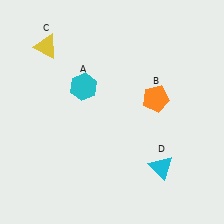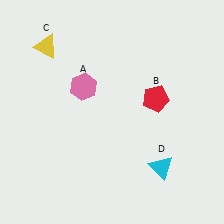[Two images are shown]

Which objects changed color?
A changed from cyan to pink. B changed from orange to red.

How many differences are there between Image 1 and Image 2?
There are 2 differences between the two images.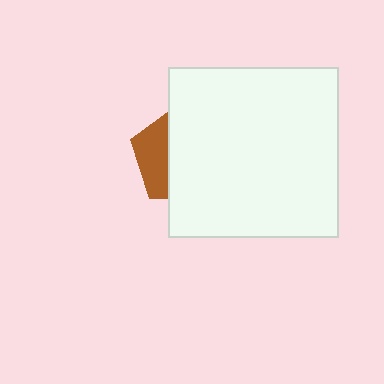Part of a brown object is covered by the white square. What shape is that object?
It is a pentagon.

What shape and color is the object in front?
The object in front is a white square.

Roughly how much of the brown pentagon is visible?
A small part of it is visible (roughly 33%).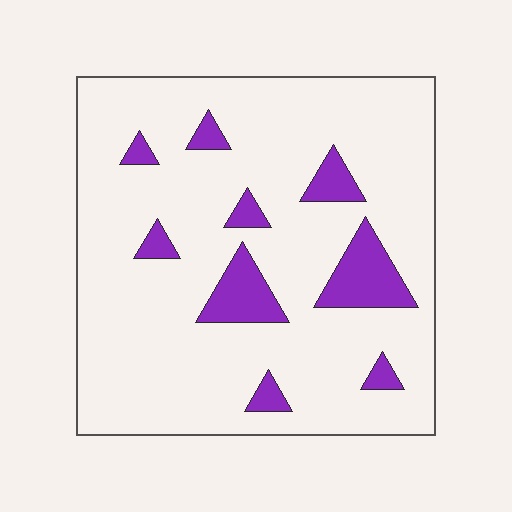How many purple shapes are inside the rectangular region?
9.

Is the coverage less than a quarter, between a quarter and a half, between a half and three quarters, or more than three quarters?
Less than a quarter.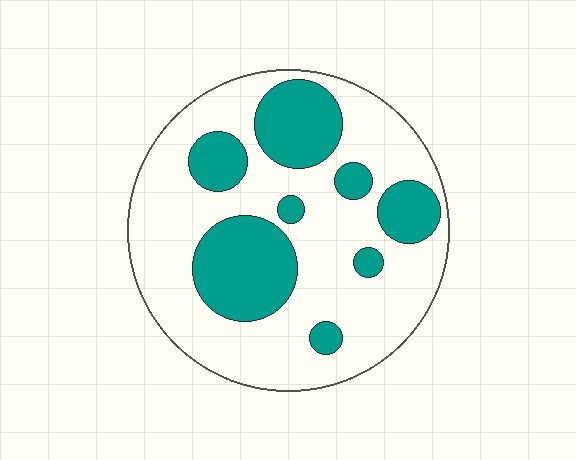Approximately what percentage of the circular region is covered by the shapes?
Approximately 30%.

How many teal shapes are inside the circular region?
8.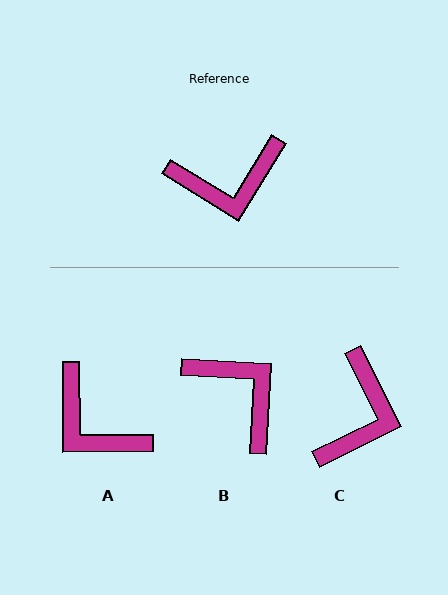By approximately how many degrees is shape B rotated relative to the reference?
Approximately 118 degrees counter-clockwise.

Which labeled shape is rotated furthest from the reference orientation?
B, about 118 degrees away.